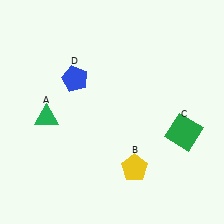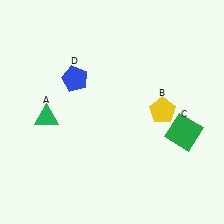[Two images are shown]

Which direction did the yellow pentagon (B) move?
The yellow pentagon (B) moved up.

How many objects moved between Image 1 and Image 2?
1 object moved between the two images.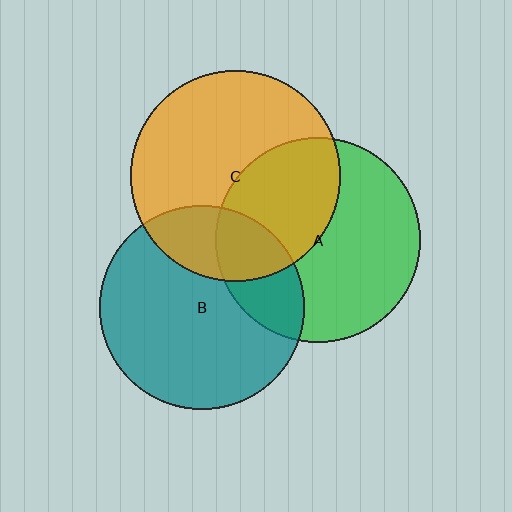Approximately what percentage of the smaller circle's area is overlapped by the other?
Approximately 25%.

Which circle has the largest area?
Circle C (orange).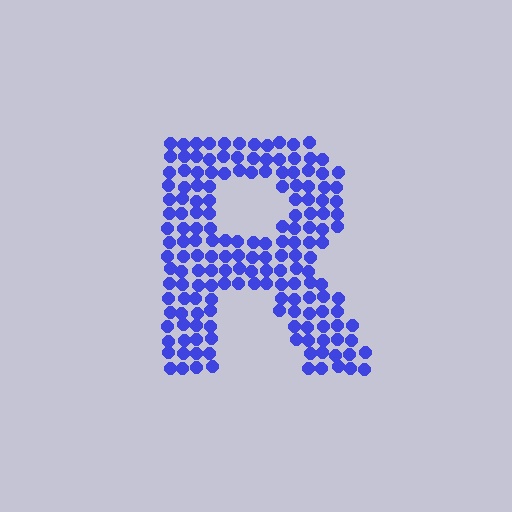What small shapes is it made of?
It is made of small circles.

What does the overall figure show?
The overall figure shows the letter R.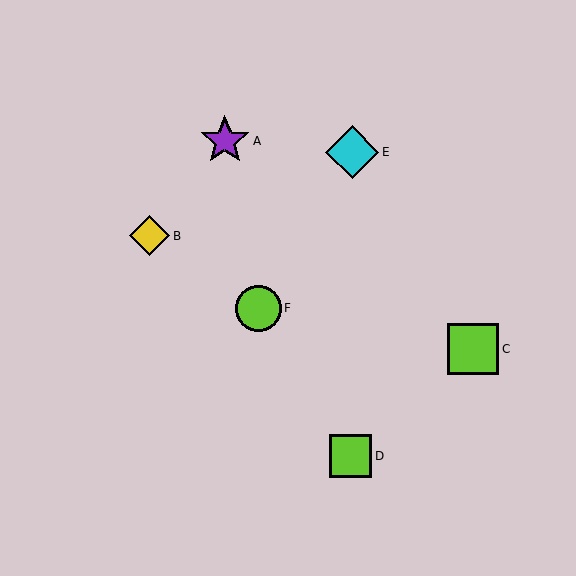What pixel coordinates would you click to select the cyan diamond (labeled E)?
Click at (352, 152) to select the cyan diamond E.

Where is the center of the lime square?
The center of the lime square is at (350, 456).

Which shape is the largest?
The cyan diamond (labeled E) is the largest.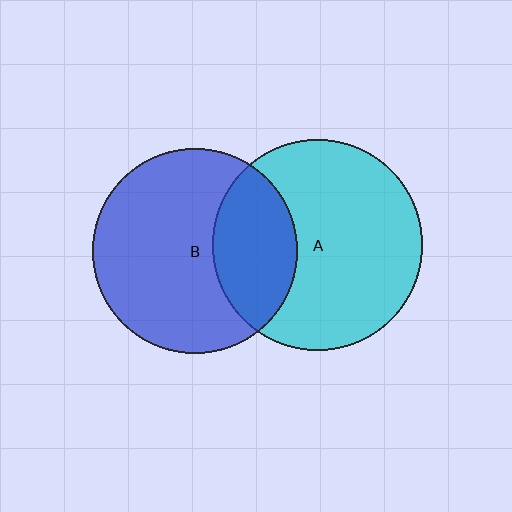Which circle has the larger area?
Circle A (cyan).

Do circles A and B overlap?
Yes.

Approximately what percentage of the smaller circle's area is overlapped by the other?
Approximately 30%.